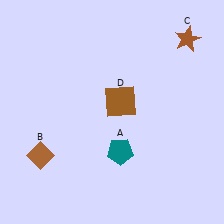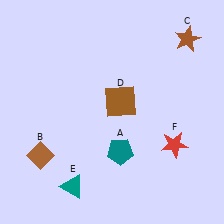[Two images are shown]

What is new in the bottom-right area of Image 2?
A red star (F) was added in the bottom-right area of Image 2.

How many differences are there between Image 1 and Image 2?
There are 2 differences between the two images.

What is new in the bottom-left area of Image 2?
A teal triangle (E) was added in the bottom-left area of Image 2.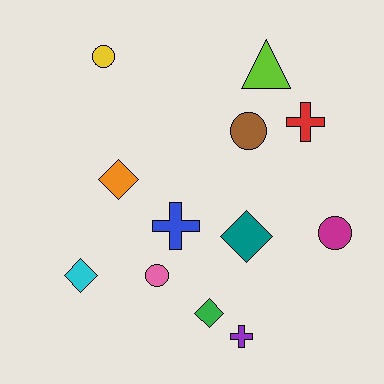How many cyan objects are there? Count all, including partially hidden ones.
There is 1 cyan object.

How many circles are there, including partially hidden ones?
There are 4 circles.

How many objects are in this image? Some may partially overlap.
There are 12 objects.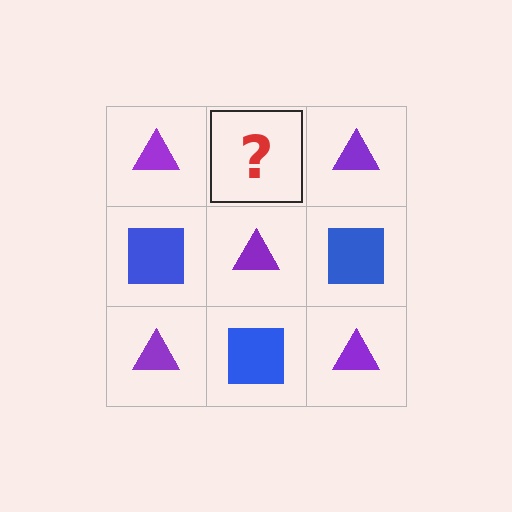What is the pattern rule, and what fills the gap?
The rule is that it alternates purple triangle and blue square in a checkerboard pattern. The gap should be filled with a blue square.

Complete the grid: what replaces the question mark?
The question mark should be replaced with a blue square.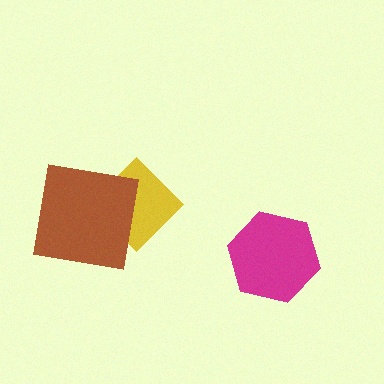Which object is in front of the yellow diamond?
The brown square is in front of the yellow diamond.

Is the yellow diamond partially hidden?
Yes, it is partially covered by another shape.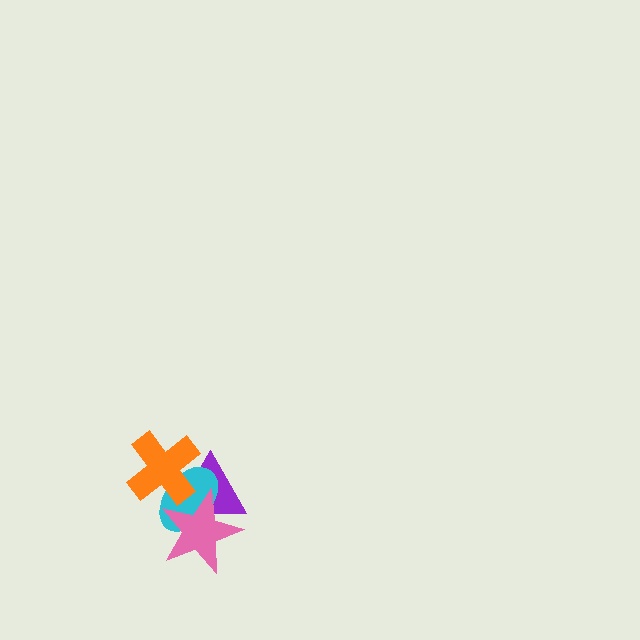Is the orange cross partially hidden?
No, no other shape covers it.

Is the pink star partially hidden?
Yes, it is partially covered by another shape.